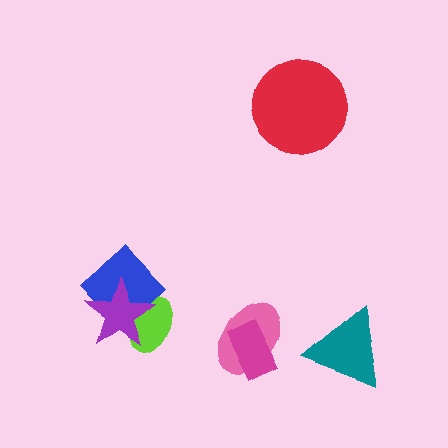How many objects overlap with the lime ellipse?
2 objects overlap with the lime ellipse.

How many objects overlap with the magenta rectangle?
1 object overlaps with the magenta rectangle.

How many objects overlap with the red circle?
0 objects overlap with the red circle.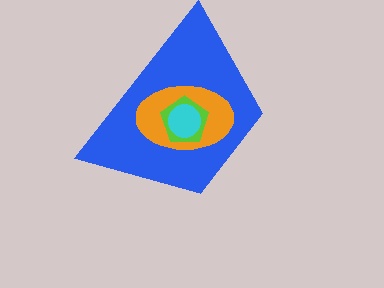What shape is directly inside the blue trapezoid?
The orange ellipse.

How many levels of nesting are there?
4.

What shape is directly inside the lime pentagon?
The cyan circle.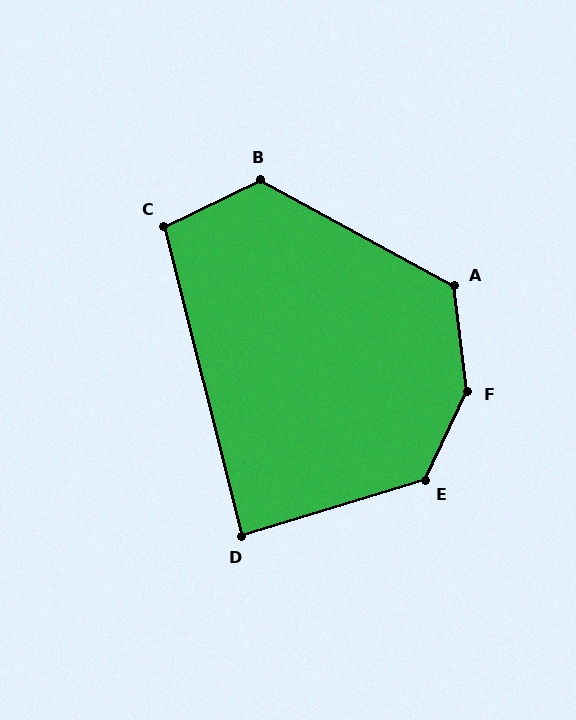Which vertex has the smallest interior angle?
D, at approximately 87 degrees.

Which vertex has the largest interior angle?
F, at approximately 147 degrees.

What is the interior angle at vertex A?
Approximately 126 degrees (obtuse).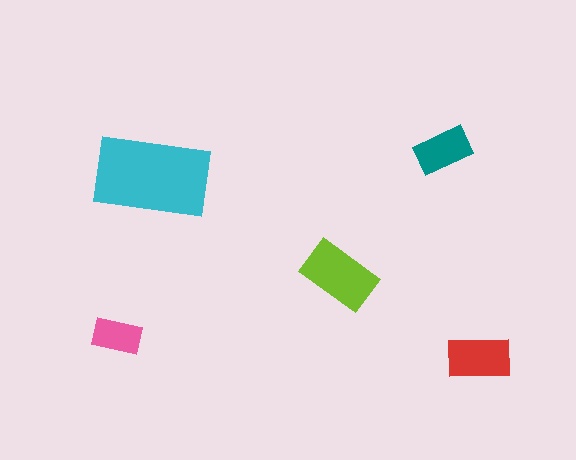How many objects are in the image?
There are 5 objects in the image.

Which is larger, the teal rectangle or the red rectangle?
The red one.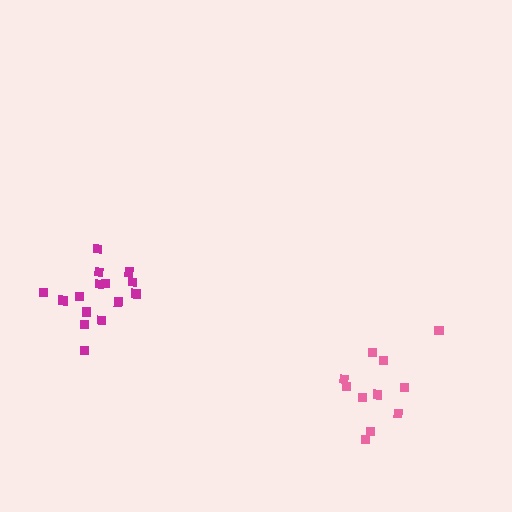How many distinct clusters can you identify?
There are 2 distinct clusters.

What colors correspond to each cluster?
The clusters are colored: magenta, pink.